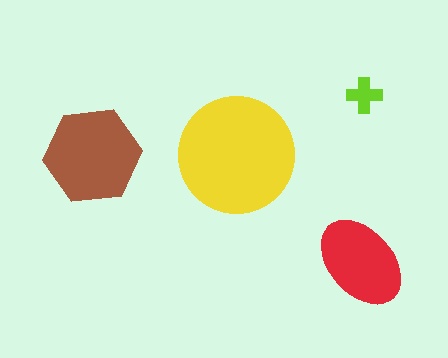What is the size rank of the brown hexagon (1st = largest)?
2nd.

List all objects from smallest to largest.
The lime cross, the red ellipse, the brown hexagon, the yellow circle.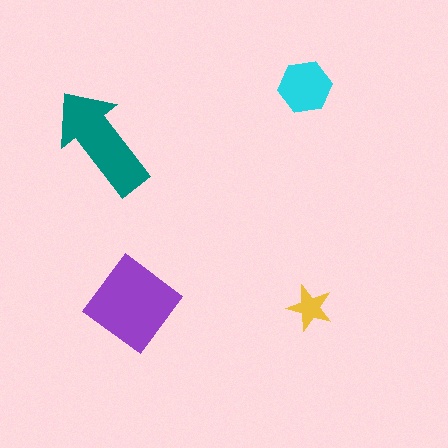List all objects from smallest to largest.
The yellow star, the cyan hexagon, the teal arrow, the purple diamond.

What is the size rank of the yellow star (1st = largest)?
4th.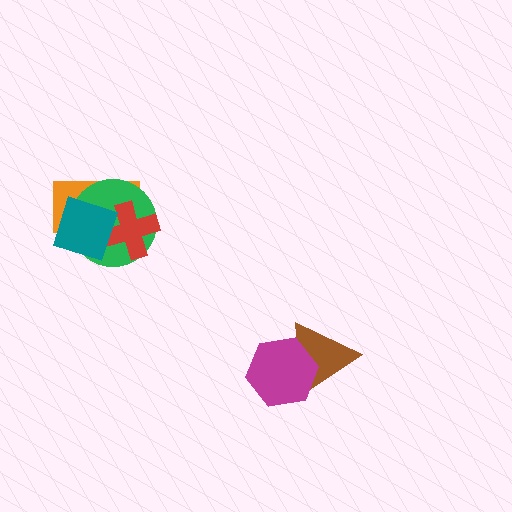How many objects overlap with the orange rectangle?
3 objects overlap with the orange rectangle.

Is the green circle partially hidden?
Yes, it is partially covered by another shape.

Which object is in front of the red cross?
The teal square is in front of the red cross.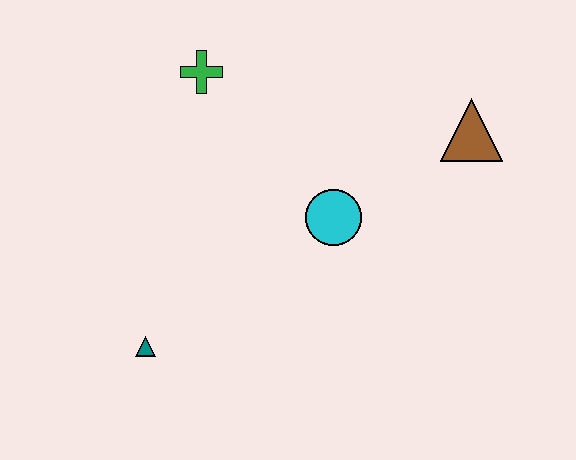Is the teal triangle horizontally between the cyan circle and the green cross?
No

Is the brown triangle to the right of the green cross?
Yes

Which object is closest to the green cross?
The cyan circle is closest to the green cross.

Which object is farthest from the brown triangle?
The teal triangle is farthest from the brown triangle.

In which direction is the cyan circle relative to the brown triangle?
The cyan circle is to the left of the brown triangle.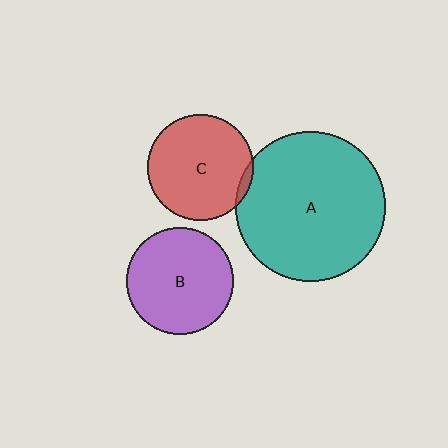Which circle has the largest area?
Circle A (teal).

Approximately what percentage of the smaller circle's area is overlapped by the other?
Approximately 5%.